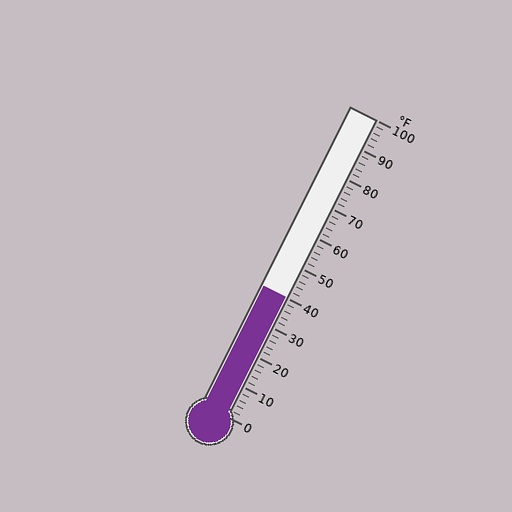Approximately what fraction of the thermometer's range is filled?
The thermometer is filled to approximately 40% of its range.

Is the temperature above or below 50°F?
The temperature is below 50°F.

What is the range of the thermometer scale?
The thermometer scale ranges from 0°F to 100°F.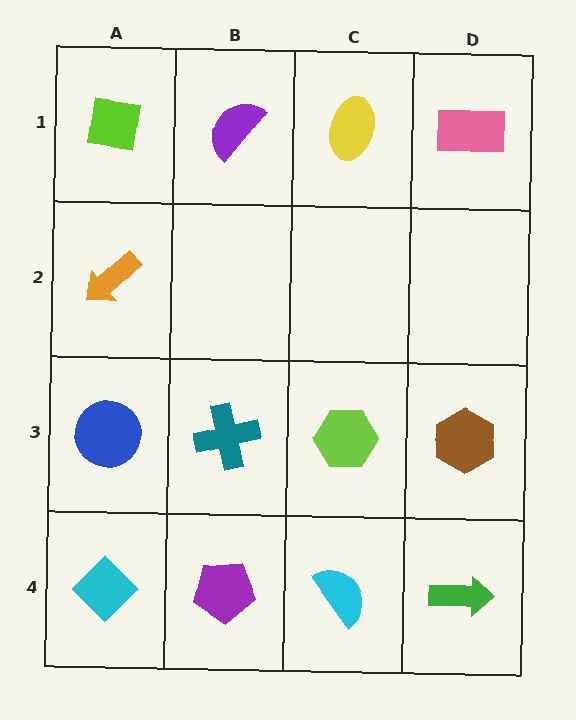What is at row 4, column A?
A cyan diamond.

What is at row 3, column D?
A brown hexagon.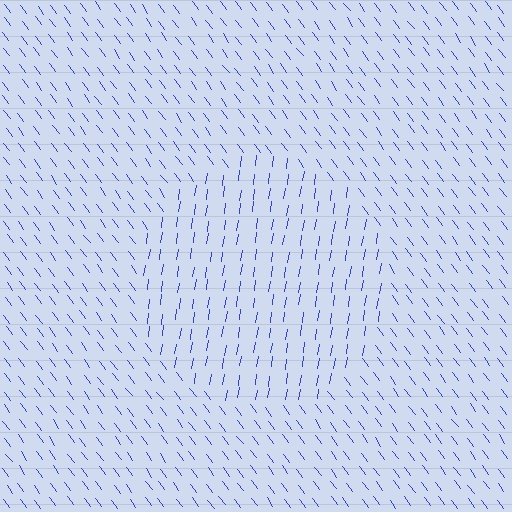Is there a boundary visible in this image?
Yes, there is a texture boundary formed by a change in line orientation.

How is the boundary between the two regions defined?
The boundary is defined purely by a change in line orientation (approximately 45 degrees difference). All lines are the same color and thickness.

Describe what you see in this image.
The image is filled with small blue line segments. A circle region in the image has lines oriented differently from the surrounding lines, creating a visible texture boundary.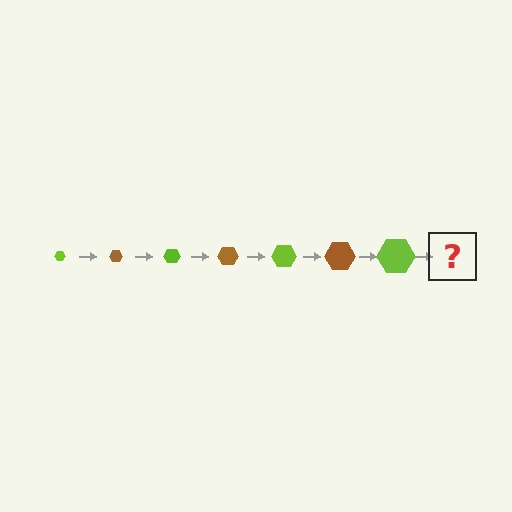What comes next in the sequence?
The next element should be a brown hexagon, larger than the previous one.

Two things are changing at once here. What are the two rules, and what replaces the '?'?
The two rules are that the hexagon grows larger each step and the color cycles through lime and brown. The '?' should be a brown hexagon, larger than the previous one.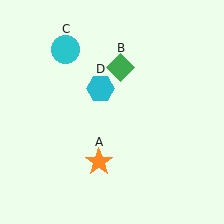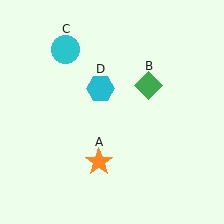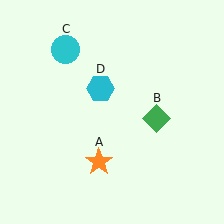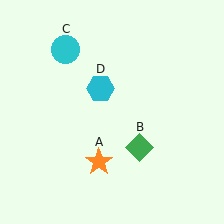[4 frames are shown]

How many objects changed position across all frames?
1 object changed position: green diamond (object B).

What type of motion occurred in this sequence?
The green diamond (object B) rotated clockwise around the center of the scene.